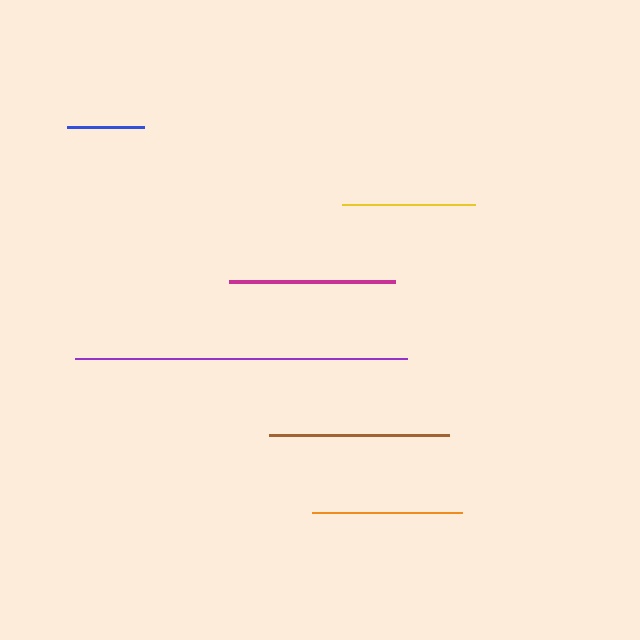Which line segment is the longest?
The purple line is the longest at approximately 332 pixels.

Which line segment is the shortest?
The blue line is the shortest at approximately 77 pixels.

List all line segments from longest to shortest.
From longest to shortest: purple, brown, magenta, orange, yellow, blue.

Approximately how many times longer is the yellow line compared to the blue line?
The yellow line is approximately 1.7 times the length of the blue line.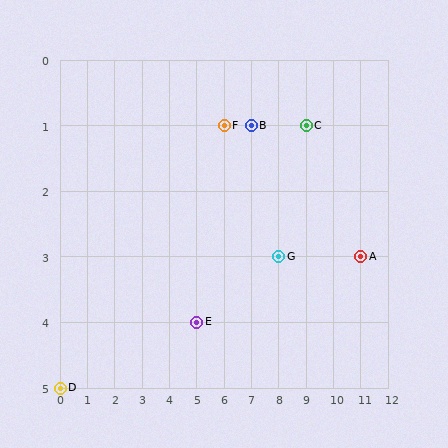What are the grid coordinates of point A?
Point A is at grid coordinates (11, 3).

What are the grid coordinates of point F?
Point F is at grid coordinates (6, 1).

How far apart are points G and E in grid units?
Points G and E are 3 columns and 1 row apart (about 3.2 grid units diagonally).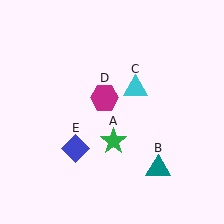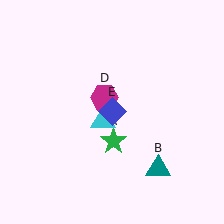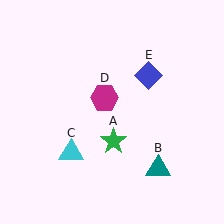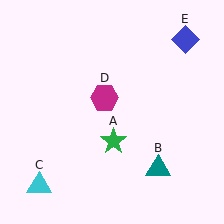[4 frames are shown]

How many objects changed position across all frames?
2 objects changed position: cyan triangle (object C), blue diamond (object E).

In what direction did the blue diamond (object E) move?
The blue diamond (object E) moved up and to the right.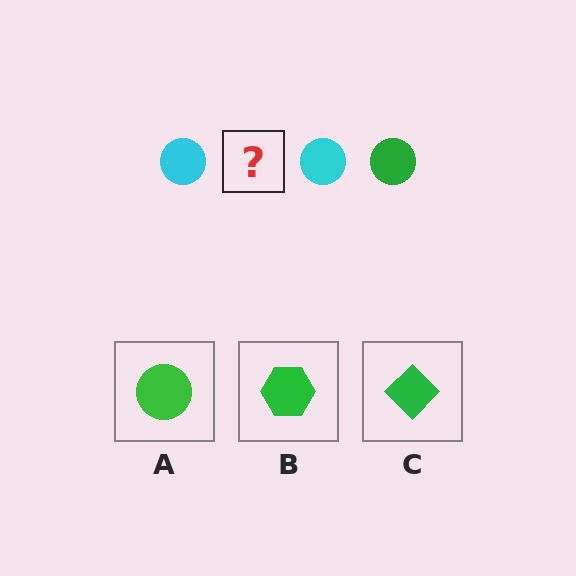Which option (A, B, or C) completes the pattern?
A.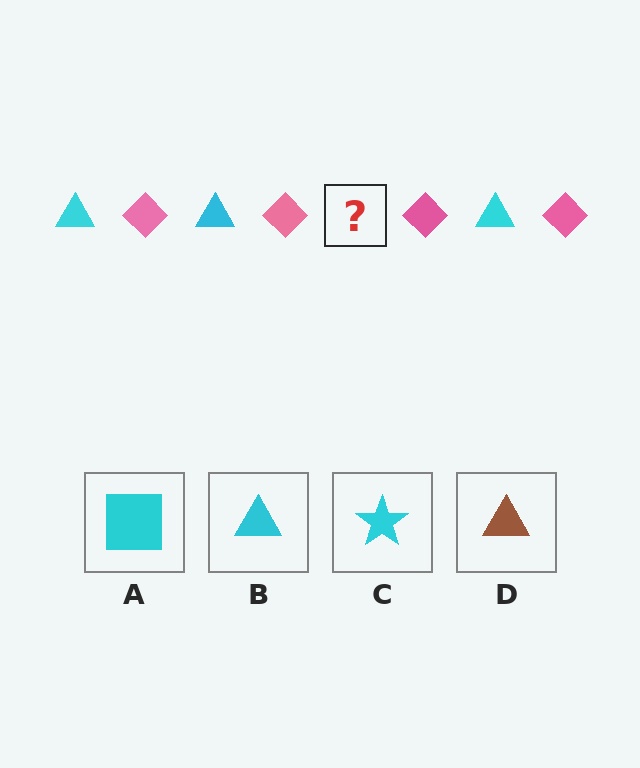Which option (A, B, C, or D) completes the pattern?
B.